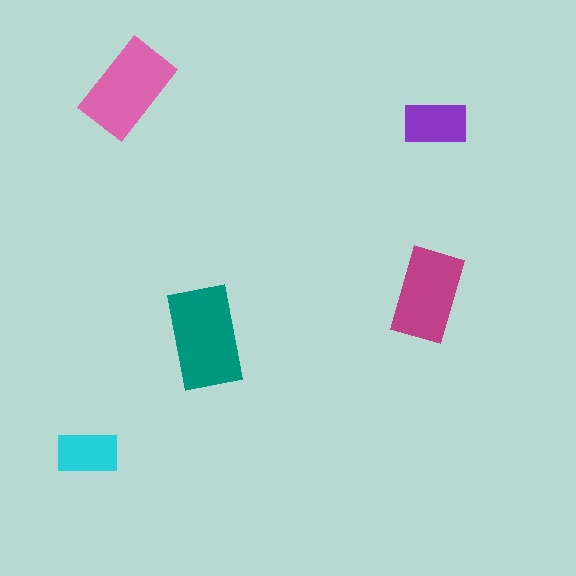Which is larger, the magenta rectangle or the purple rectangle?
The magenta one.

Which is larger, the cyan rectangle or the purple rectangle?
The purple one.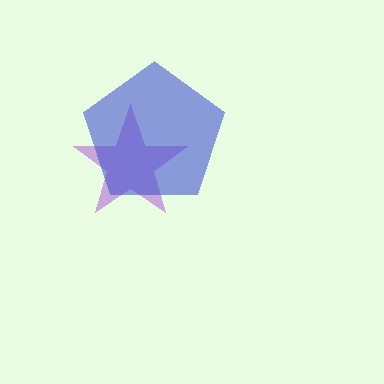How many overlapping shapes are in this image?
There are 2 overlapping shapes in the image.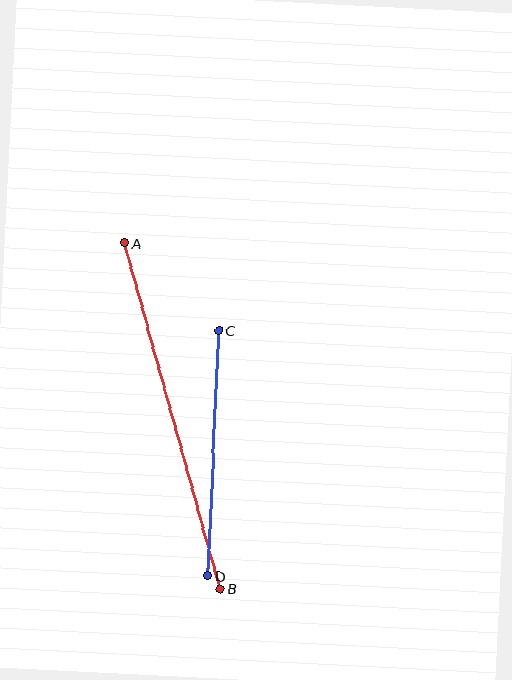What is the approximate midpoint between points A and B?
The midpoint is at approximately (172, 416) pixels.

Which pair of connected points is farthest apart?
Points A and B are farthest apart.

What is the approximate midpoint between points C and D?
The midpoint is at approximately (213, 453) pixels.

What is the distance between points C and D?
The distance is approximately 245 pixels.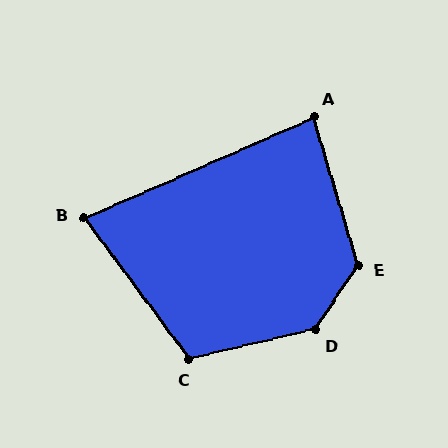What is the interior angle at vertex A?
Approximately 83 degrees (acute).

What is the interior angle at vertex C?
Approximately 113 degrees (obtuse).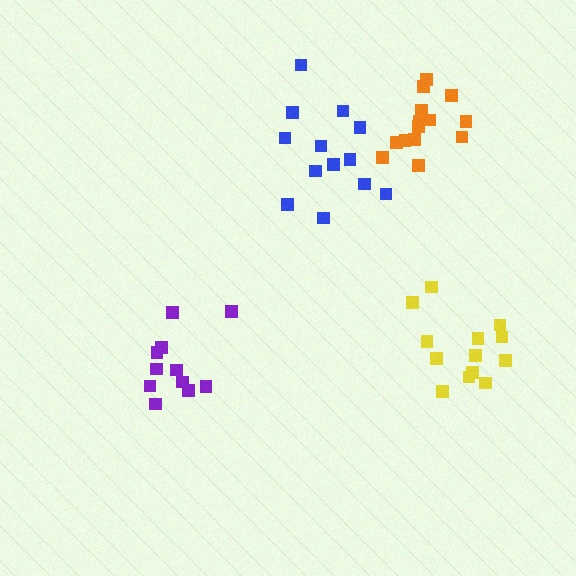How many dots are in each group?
Group 1: 11 dots, Group 2: 13 dots, Group 3: 13 dots, Group 4: 14 dots (51 total).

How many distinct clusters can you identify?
There are 4 distinct clusters.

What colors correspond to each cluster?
The clusters are colored: purple, yellow, blue, orange.